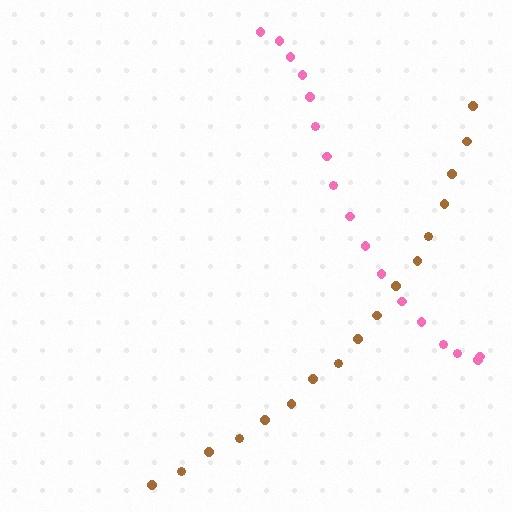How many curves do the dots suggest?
There are 2 distinct paths.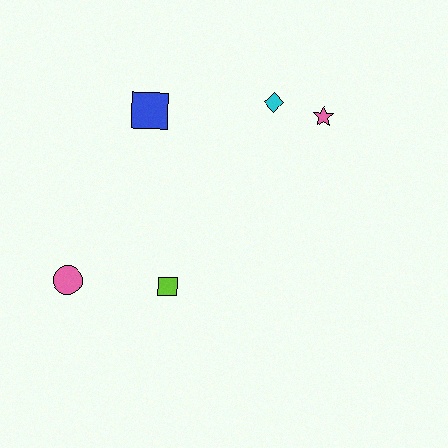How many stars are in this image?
There is 1 star.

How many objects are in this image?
There are 5 objects.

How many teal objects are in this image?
There are no teal objects.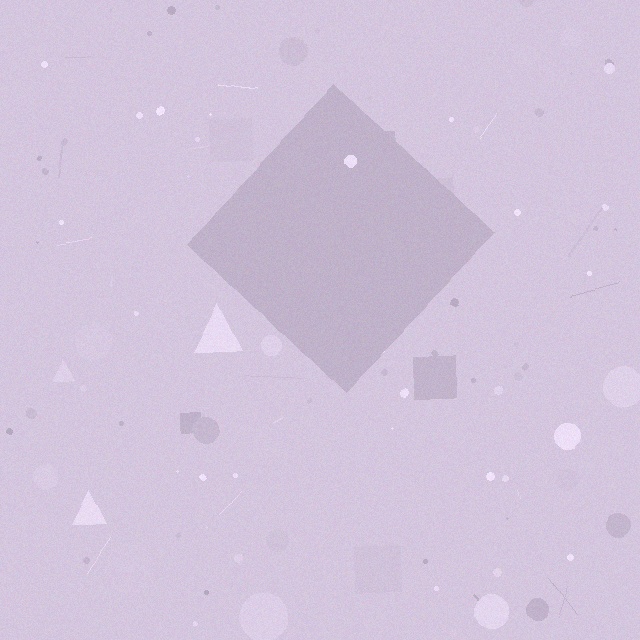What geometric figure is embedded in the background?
A diamond is embedded in the background.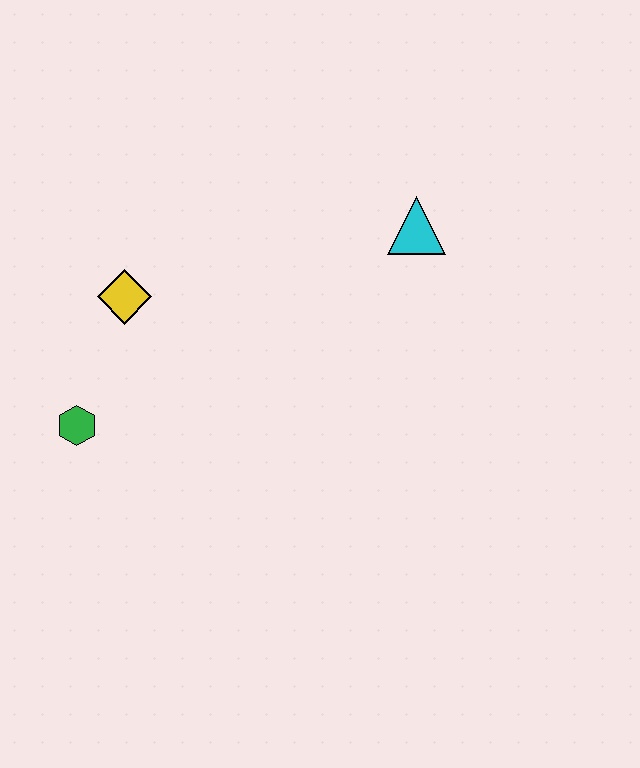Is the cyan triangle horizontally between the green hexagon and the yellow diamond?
No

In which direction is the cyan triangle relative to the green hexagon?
The cyan triangle is to the right of the green hexagon.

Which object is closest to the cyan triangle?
The yellow diamond is closest to the cyan triangle.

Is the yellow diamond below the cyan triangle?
Yes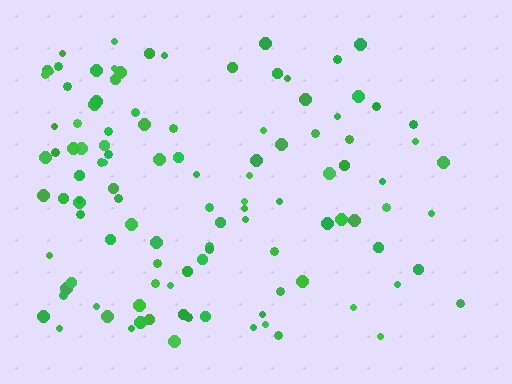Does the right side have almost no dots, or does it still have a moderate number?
Still a moderate number, just noticeably fewer than the left.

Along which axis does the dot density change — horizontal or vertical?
Horizontal.